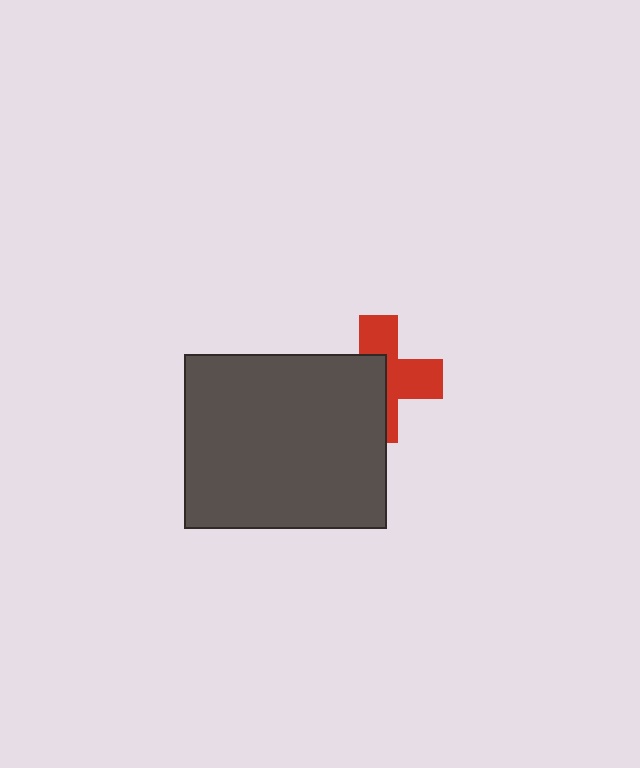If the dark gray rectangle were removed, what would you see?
You would see the complete red cross.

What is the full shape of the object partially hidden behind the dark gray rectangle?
The partially hidden object is a red cross.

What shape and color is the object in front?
The object in front is a dark gray rectangle.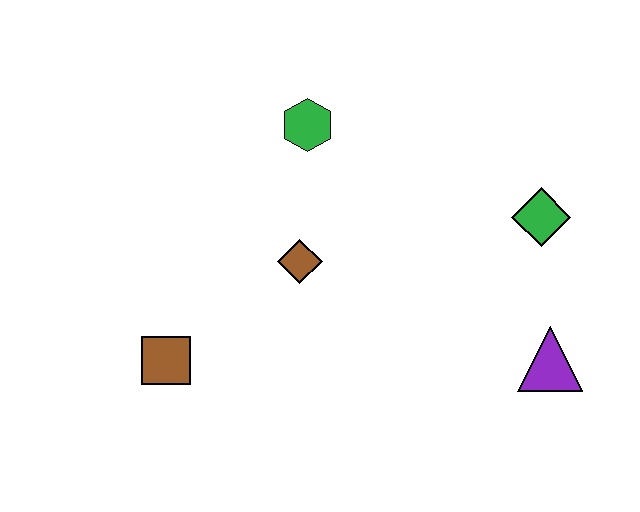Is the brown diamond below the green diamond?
Yes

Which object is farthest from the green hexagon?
The purple triangle is farthest from the green hexagon.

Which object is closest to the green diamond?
The purple triangle is closest to the green diamond.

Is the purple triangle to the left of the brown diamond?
No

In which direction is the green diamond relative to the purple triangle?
The green diamond is above the purple triangle.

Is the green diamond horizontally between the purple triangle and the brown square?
Yes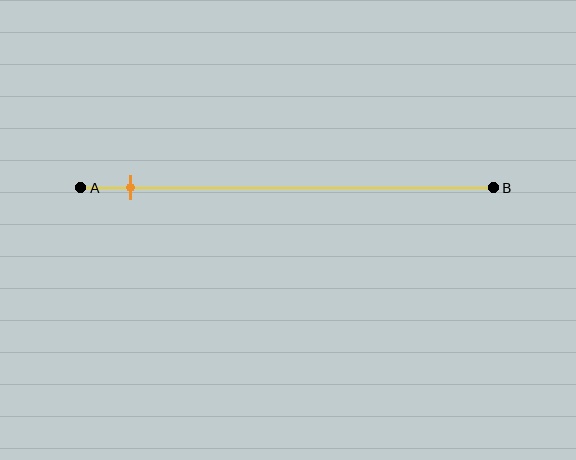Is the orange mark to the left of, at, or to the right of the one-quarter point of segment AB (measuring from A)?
The orange mark is to the left of the one-quarter point of segment AB.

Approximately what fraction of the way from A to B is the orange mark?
The orange mark is approximately 10% of the way from A to B.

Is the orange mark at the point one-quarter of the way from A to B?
No, the mark is at about 10% from A, not at the 25% one-quarter point.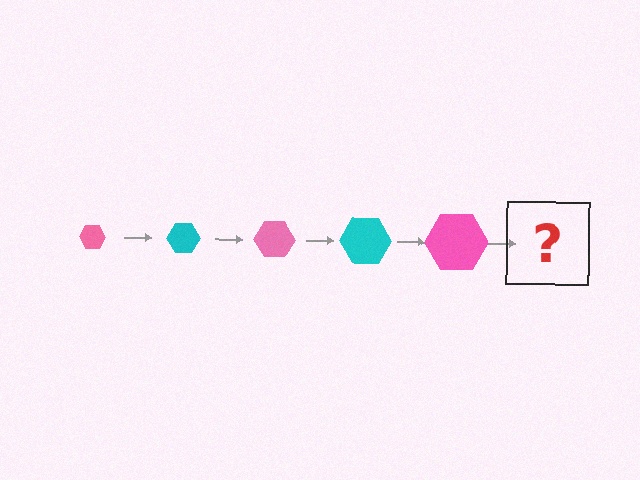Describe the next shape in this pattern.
It should be a cyan hexagon, larger than the previous one.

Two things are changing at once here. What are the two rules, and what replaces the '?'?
The two rules are that the hexagon grows larger each step and the color cycles through pink and cyan. The '?' should be a cyan hexagon, larger than the previous one.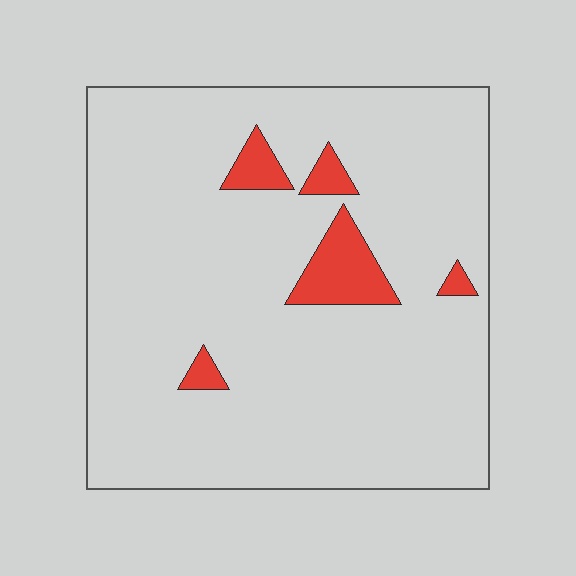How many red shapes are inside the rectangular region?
5.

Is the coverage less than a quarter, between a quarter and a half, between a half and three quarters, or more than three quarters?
Less than a quarter.